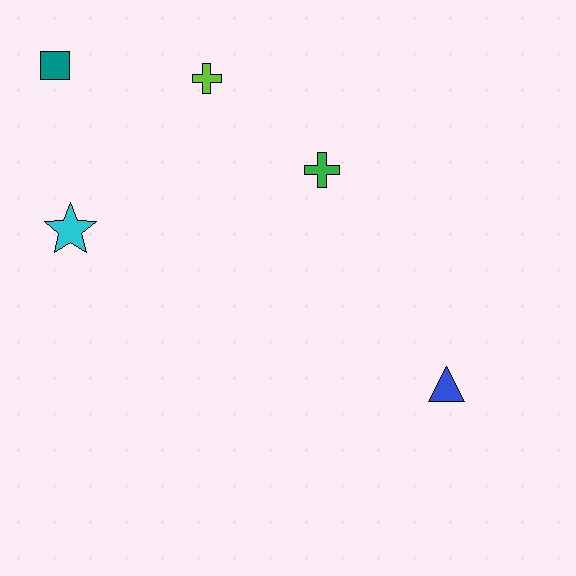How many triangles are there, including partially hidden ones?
There is 1 triangle.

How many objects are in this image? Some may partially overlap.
There are 5 objects.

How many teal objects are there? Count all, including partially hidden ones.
There is 1 teal object.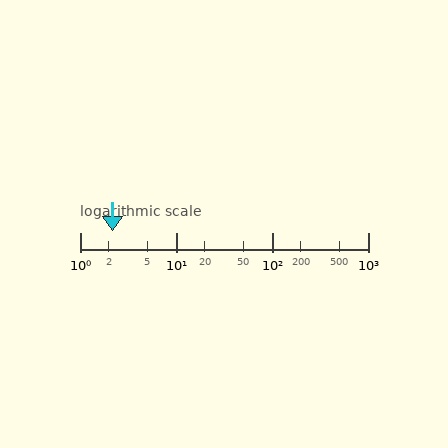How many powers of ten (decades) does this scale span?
The scale spans 3 decades, from 1 to 1000.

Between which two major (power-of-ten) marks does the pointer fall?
The pointer is between 1 and 10.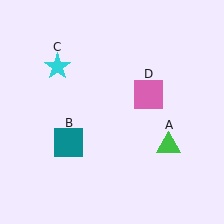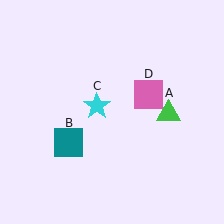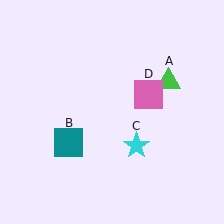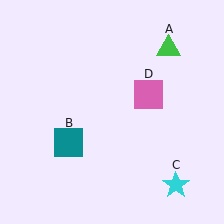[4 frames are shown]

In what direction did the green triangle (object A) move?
The green triangle (object A) moved up.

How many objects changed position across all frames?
2 objects changed position: green triangle (object A), cyan star (object C).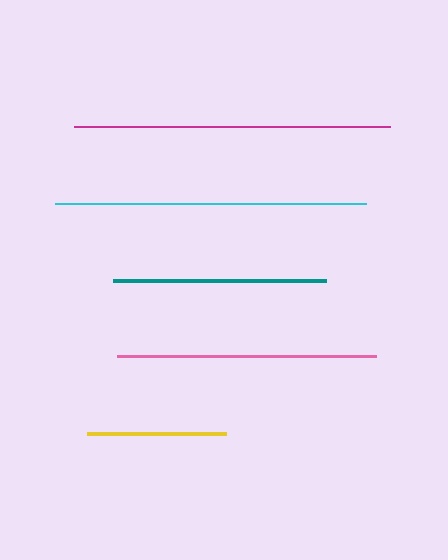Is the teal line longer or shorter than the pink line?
The pink line is longer than the teal line.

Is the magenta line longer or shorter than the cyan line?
The magenta line is longer than the cyan line.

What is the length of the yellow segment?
The yellow segment is approximately 138 pixels long.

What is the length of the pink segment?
The pink segment is approximately 259 pixels long.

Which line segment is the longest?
The magenta line is the longest at approximately 316 pixels.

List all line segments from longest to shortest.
From longest to shortest: magenta, cyan, pink, teal, yellow.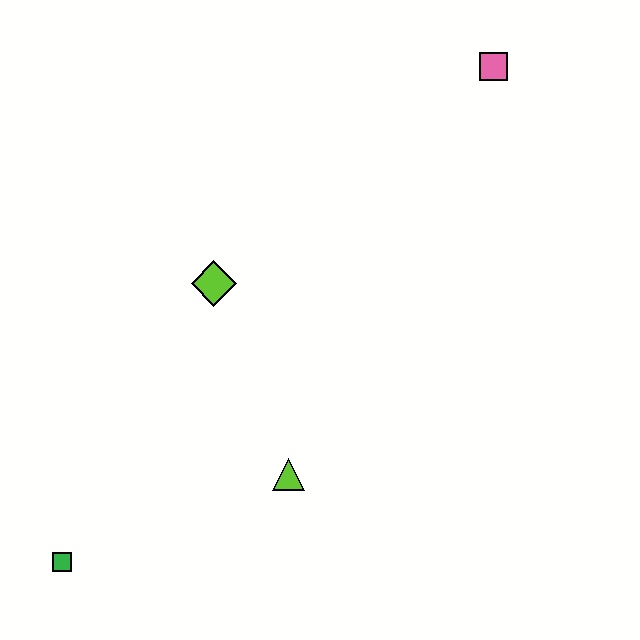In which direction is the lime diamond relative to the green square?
The lime diamond is above the green square.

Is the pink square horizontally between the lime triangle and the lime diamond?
No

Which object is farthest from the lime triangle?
The pink square is farthest from the lime triangle.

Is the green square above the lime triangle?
No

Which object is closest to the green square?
The lime triangle is closest to the green square.